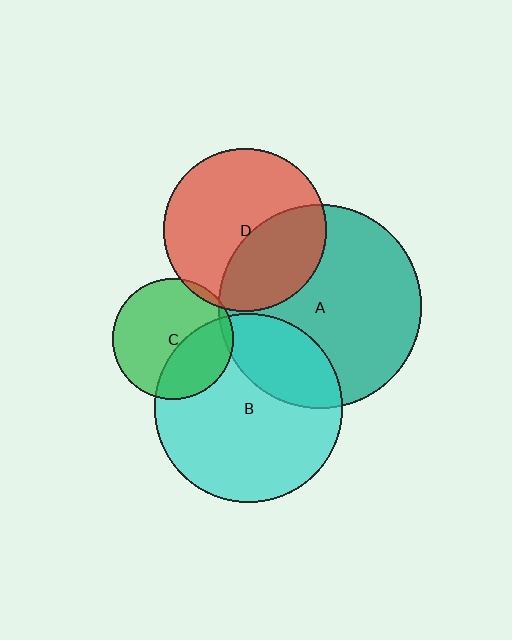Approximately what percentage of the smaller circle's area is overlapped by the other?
Approximately 5%.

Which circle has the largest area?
Circle A (teal).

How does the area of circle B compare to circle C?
Approximately 2.4 times.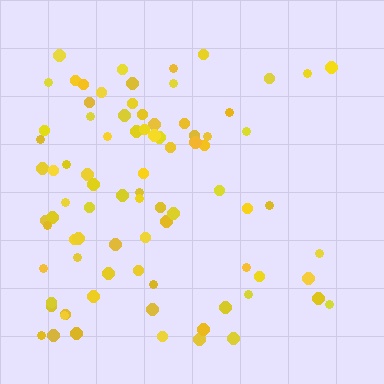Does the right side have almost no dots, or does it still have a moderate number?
Still a moderate number, just noticeably fewer than the left.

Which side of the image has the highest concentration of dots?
The left.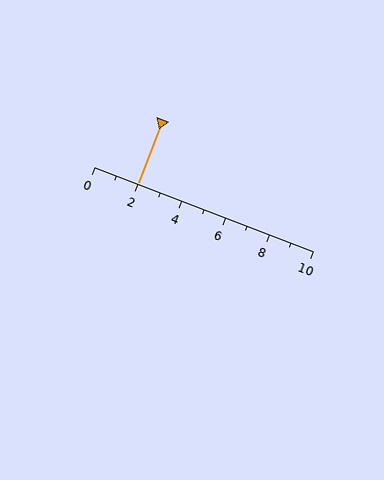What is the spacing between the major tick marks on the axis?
The major ticks are spaced 2 apart.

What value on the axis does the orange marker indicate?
The marker indicates approximately 2.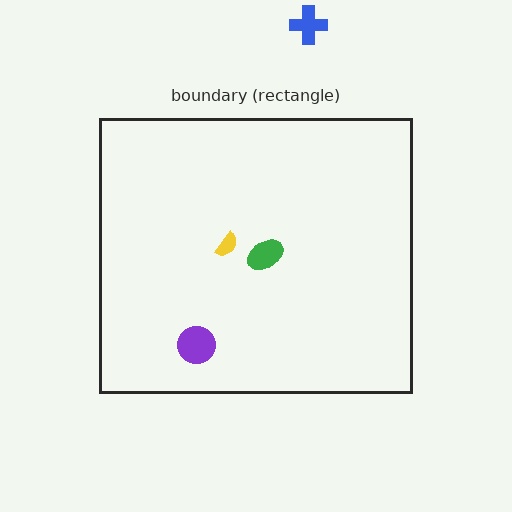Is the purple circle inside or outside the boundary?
Inside.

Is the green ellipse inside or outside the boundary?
Inside.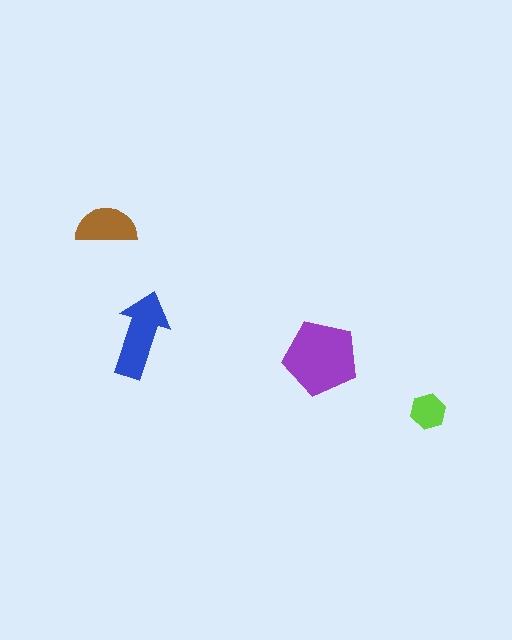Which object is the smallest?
The lime hexagon.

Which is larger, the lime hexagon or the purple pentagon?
The purple pentagon.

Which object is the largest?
The purple pentagon.